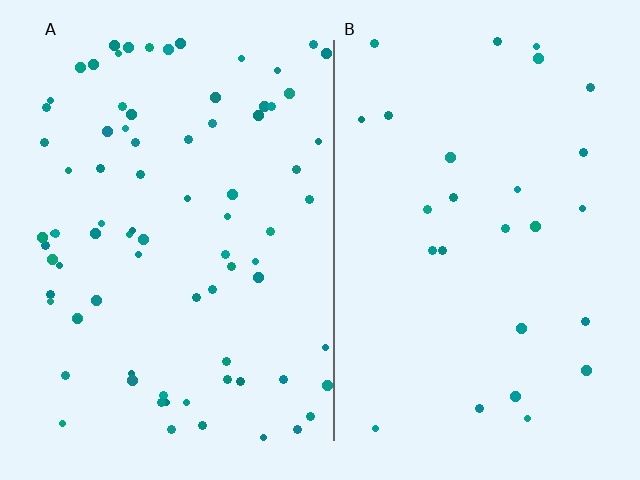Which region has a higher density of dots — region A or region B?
A (the left).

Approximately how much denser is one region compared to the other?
Approximately 3.0× — region A over region B.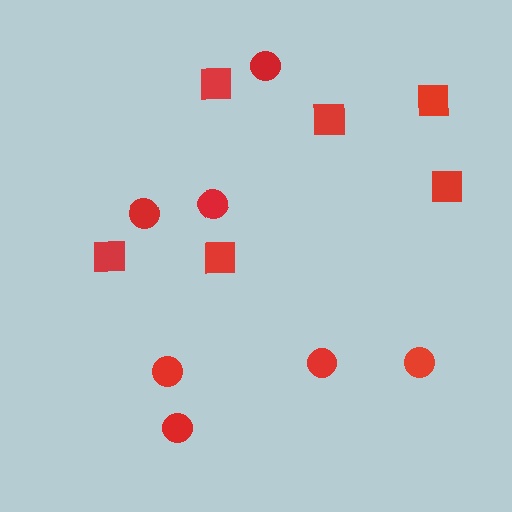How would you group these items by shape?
There are 2 groups: one group of circles (7) and one group of squares (6).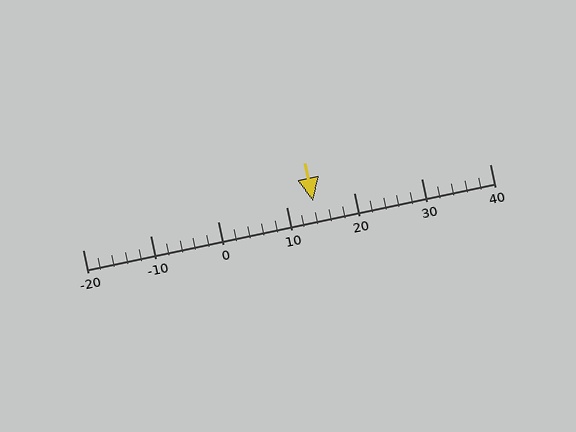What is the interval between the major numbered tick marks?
The major tick marks are spaced 10 units apart.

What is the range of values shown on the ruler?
The ruler shows values from -20 to 40.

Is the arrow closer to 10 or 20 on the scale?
The arrow is closer to 10.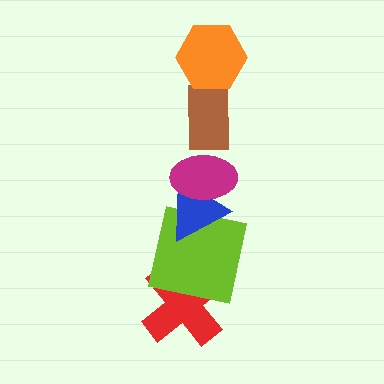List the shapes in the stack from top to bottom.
From top to bottom: the orange hexagon, the brown rectangle, the magenta ellipse, the blue triangle, the lime square, the red cross.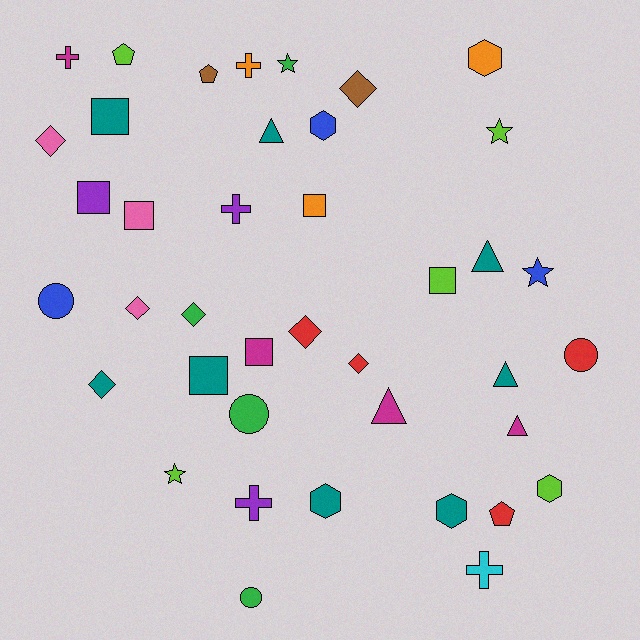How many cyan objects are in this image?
There is 1 cyan object.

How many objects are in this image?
There are 40 objects.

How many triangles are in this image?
There are 5 triangles.